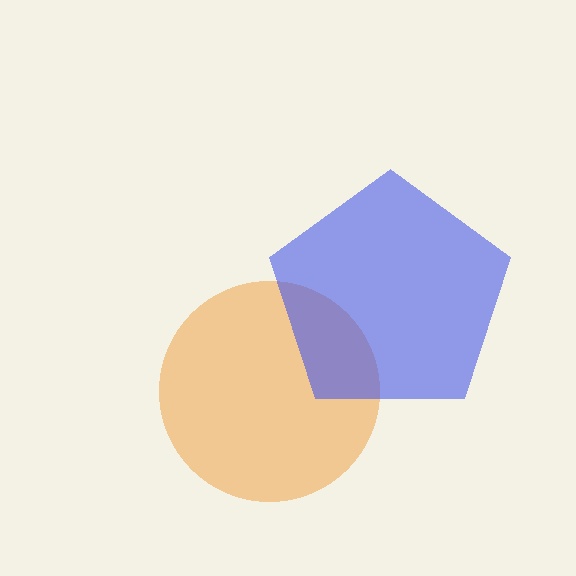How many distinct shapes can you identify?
There are 2 distinct shapes: an orange circle, a blue pentagon.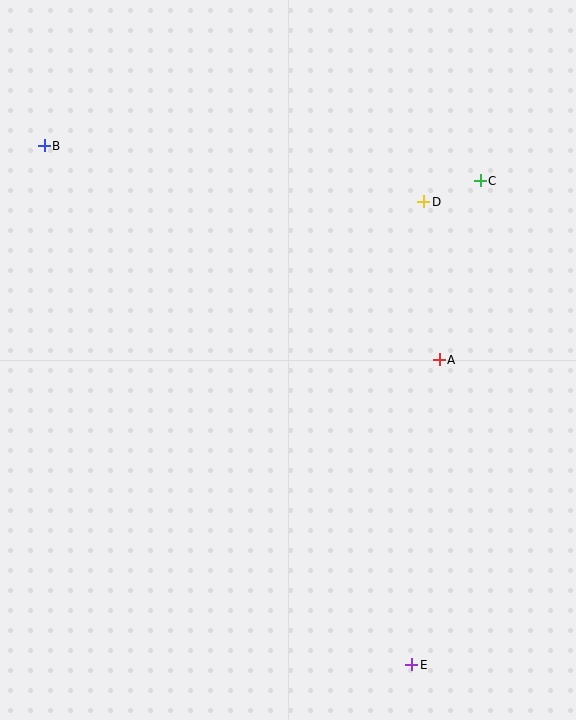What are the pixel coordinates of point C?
Point C is at (480, 181).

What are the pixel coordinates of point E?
Point E is at (412, 665).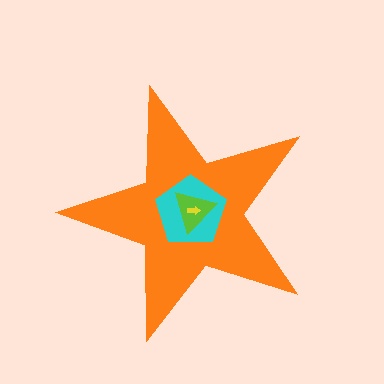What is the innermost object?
The yellow arrow.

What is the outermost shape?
The orange star.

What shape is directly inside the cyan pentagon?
The lime triangle.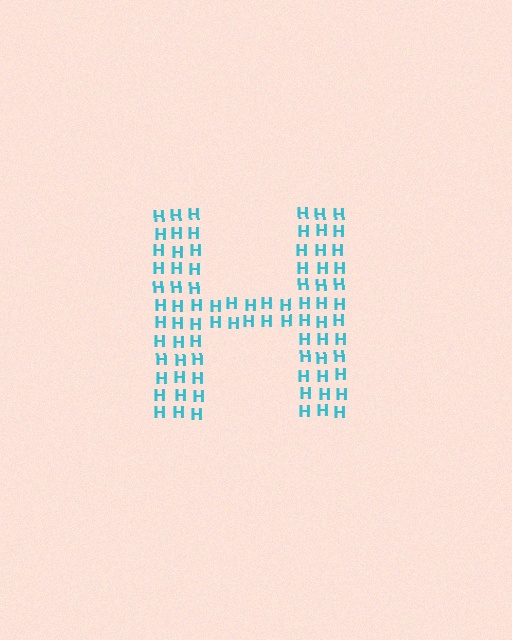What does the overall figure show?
The overall figure shows the letter H.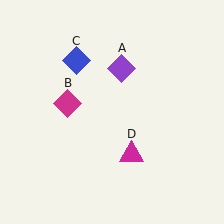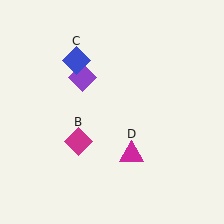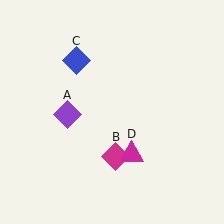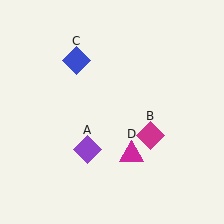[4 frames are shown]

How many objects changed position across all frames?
2 objects changed position: purple diamond (object A), magenta diamond (object B).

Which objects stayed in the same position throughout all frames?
Blue diamond (object C) and magenta triangle (object D) remained stationary.